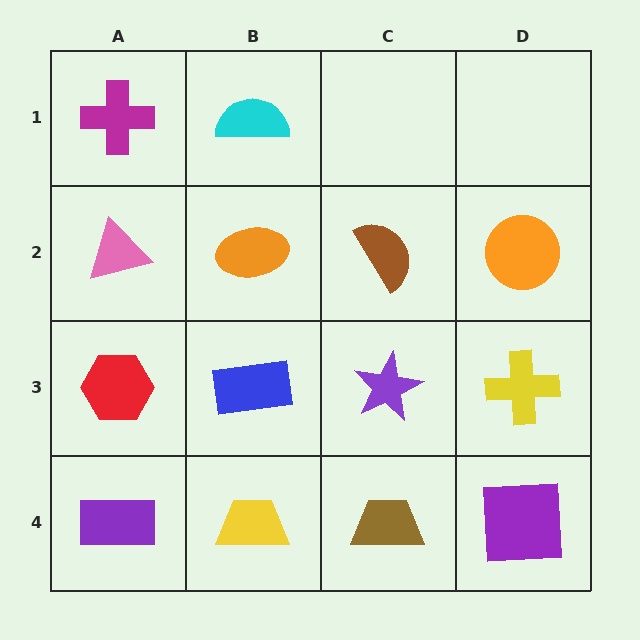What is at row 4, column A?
A purple rectangle.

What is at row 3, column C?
A purple star.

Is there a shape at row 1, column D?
No, that cell is empty.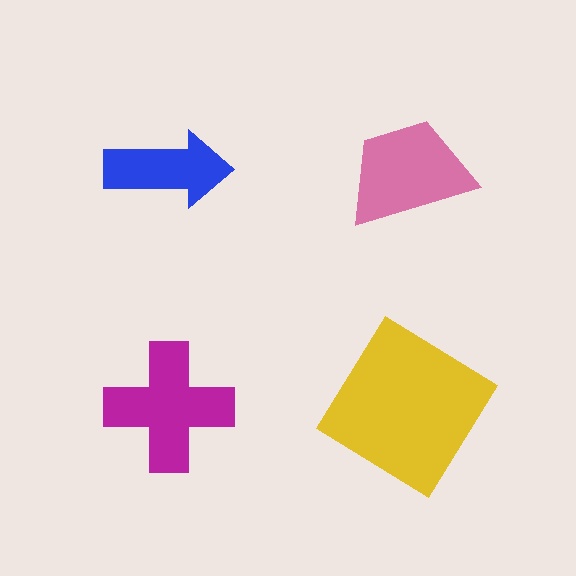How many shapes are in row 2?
2 shapes.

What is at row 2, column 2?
A yellow diamond.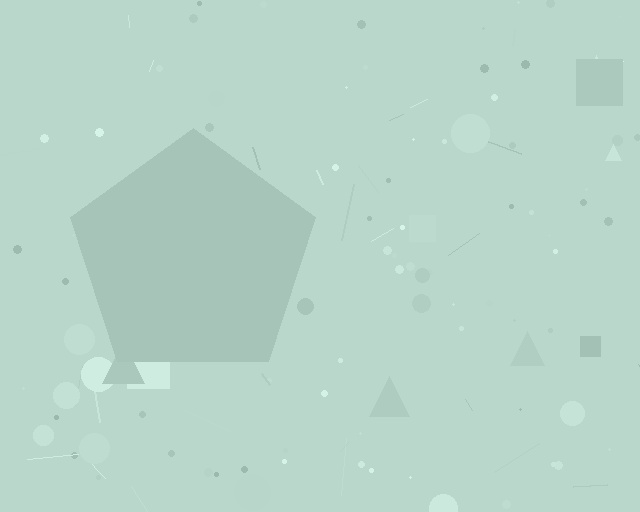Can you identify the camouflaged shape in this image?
The camouflaged shape is a pentagon.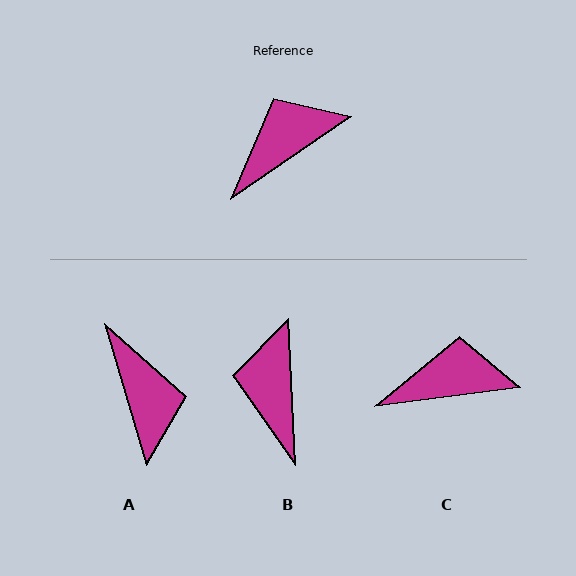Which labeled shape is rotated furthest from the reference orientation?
A, about 108 degrees away.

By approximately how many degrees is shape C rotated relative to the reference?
Approximately 27 degrees clockwise.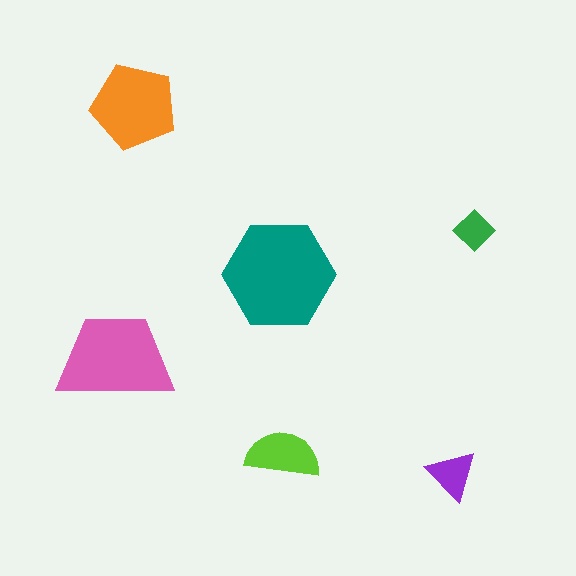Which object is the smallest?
The green diamond.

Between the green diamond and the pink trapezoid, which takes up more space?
The pink trapezoid.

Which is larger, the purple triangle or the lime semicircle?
The lime semicircle.